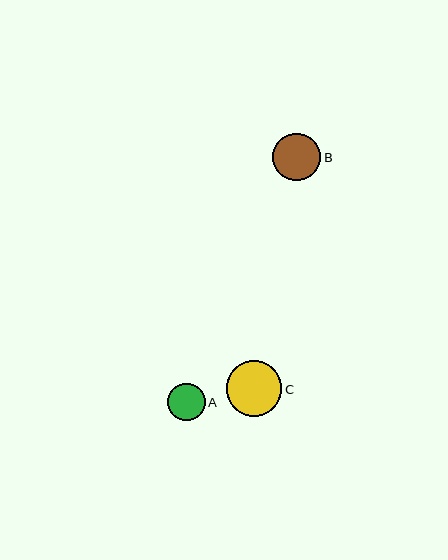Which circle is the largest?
Circle C is the largest with a size of approximately 55 pixels.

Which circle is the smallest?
Circle A is the smallest with a size of approximately 37 pixels.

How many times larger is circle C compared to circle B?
Circle C is approximately 1.2 times the size of circle B.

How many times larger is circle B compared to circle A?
Circle B is approximately 1.3 times the size of circle A.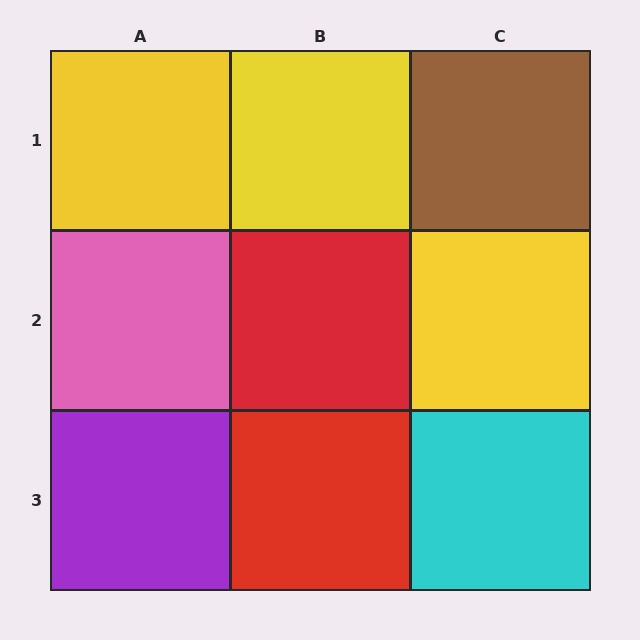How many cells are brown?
1 cell is brown.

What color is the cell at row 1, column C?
Brown.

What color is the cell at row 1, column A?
Yellow.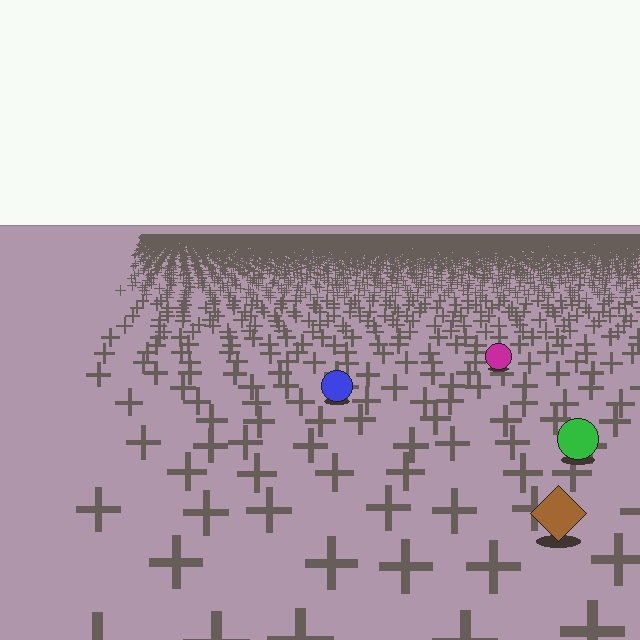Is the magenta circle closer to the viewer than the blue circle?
No. The blue circle is closer — you can tell from the texture gradient: the ground texture is coarser near it.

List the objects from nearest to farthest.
From nearest to farthest: the brown diamond, the green circle, the blue circle, the magenta circle.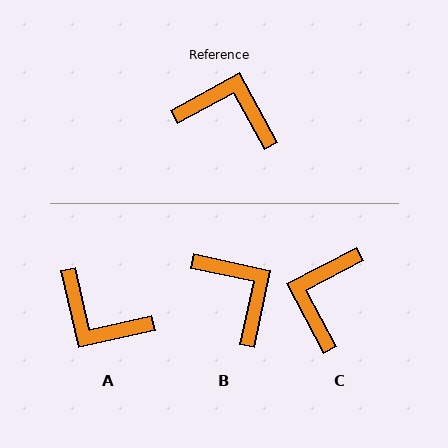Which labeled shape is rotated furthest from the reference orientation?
A, about 164 degrees away.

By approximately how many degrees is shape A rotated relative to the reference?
Approximately 164 degrees counter-clockwise.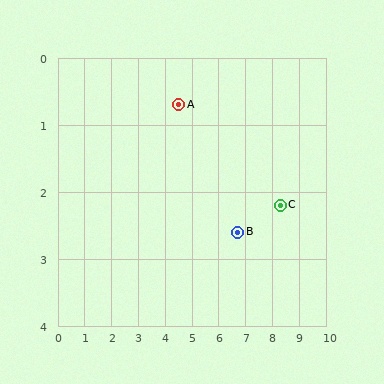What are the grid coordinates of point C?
Point C is at approximately (8.3, 2.2).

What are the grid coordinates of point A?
Point A is at approximately (4.5, 0.7).